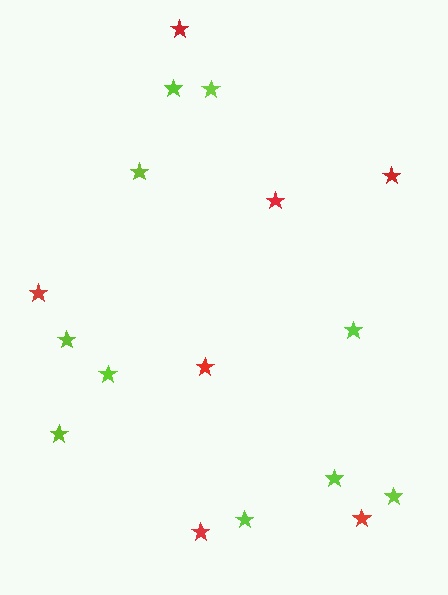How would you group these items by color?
There are 2 groups: one group of lime stars (10) and one group of red stars (7).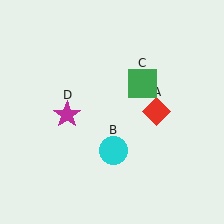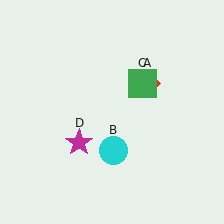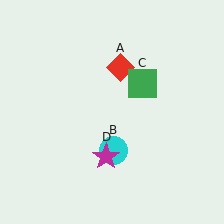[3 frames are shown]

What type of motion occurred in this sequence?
The red diamond (object A), magenta star (object D) rotated counterclockwise around the center of the scene.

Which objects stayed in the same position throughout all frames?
Cyan circle (object B) and green square (object C) remained stationary.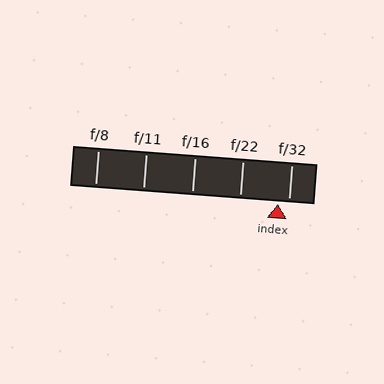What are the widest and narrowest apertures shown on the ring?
The widest aperture shown is f/8 and the narrowest is f/32.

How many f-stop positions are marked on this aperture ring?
There are 5 f-stop positions marked.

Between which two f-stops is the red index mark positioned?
The index mark is between f/22 and f/32.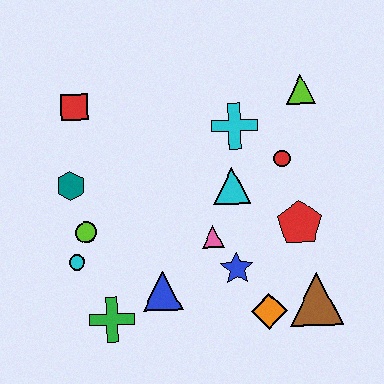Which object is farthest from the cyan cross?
The green cross is farthest from the cyan cross.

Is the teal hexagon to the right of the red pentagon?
No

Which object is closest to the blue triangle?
The green cross is closest to the blue triangle.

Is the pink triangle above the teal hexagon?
No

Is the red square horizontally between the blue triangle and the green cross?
No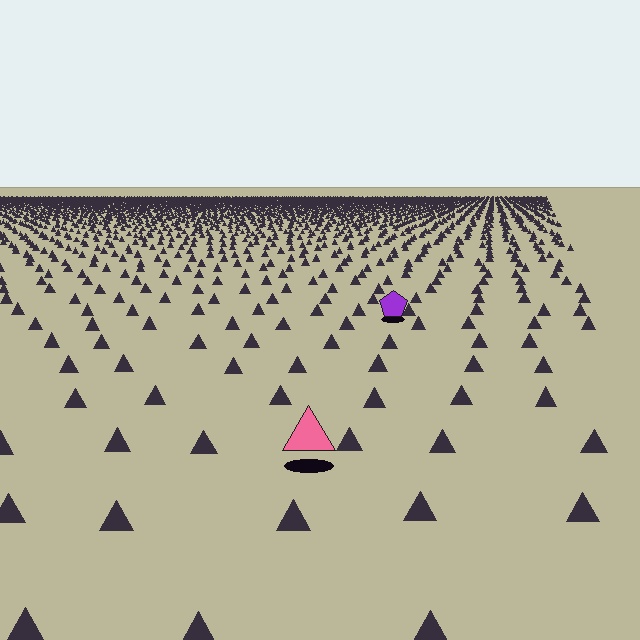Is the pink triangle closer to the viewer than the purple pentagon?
Yes. The pink triangle is closer — you can tell from the texture gradient: the ground texture is coarser near it.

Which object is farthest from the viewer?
The purple pentagon is farthest from the viewer. It appears smaller and the ground texture around it is denser.